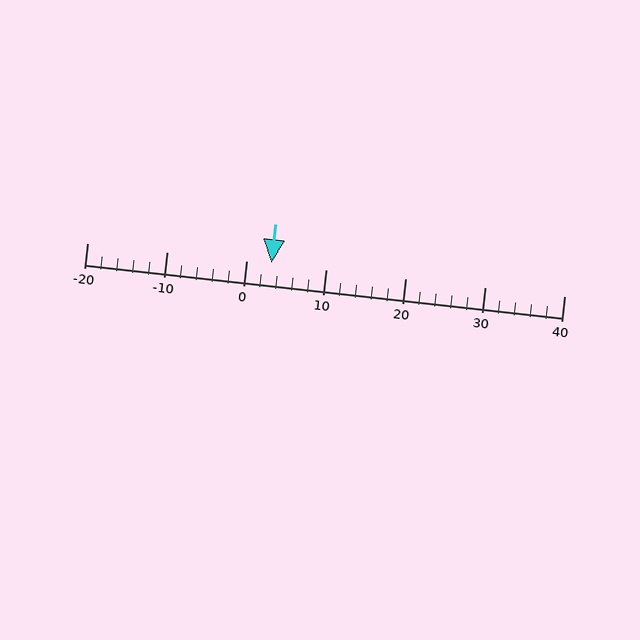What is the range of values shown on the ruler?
The ruler shows values from -20 to 40.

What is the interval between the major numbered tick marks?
The major tick marks are spaced 10 units apart.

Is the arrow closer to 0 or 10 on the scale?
The arrow is closer to 0.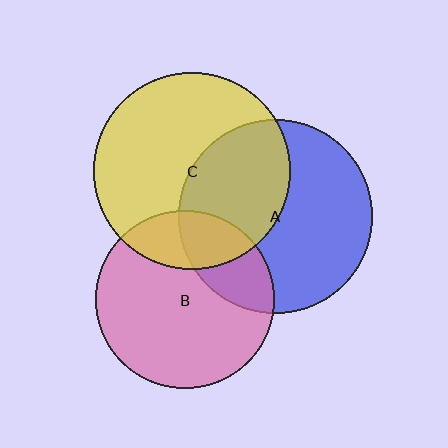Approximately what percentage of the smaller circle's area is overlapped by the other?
Approximately 40%.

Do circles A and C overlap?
Yes.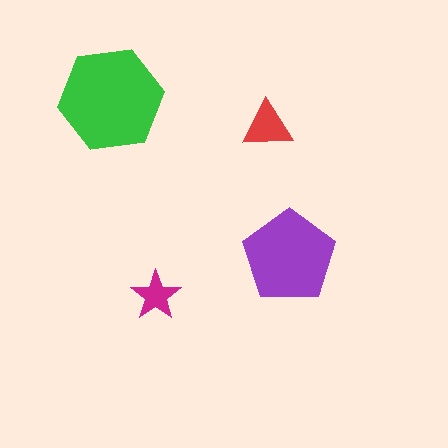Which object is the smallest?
The magenta star.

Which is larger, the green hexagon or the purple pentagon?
The green hexagon.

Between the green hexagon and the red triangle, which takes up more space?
The green hexagon.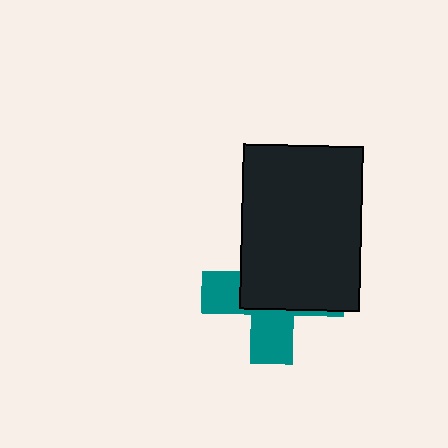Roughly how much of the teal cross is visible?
A small part of it is visible (roughly 40%).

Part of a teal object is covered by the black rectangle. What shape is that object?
It is a cross.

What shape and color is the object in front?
The object in front is a black rectangle.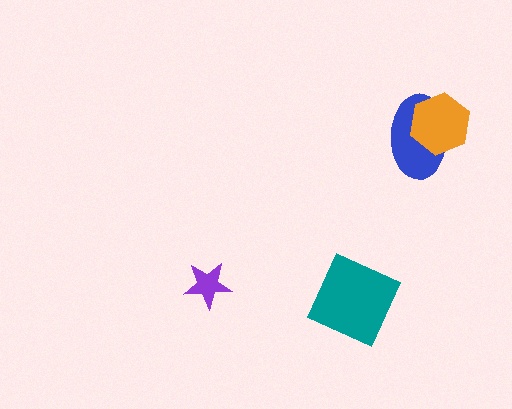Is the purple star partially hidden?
No, no other shape covers it.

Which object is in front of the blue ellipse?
The orange hexagon is in front of the blue ellipse.